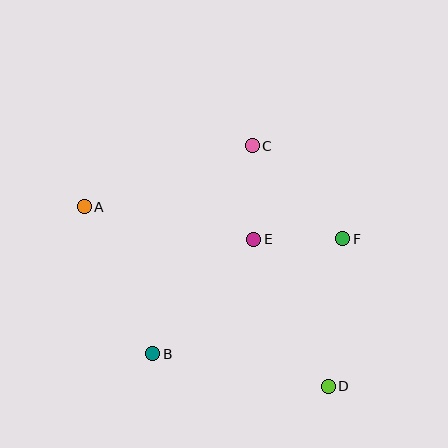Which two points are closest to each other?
Points E and F are closest to each other.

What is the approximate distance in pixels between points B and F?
The distance between B and F is approximately 222 pixels.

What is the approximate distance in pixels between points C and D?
The distance between C and D is approximately 252 pixels.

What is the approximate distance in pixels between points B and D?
The distance between B and D is approximately 178 pixels.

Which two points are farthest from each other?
Points A and D are farthest from each other.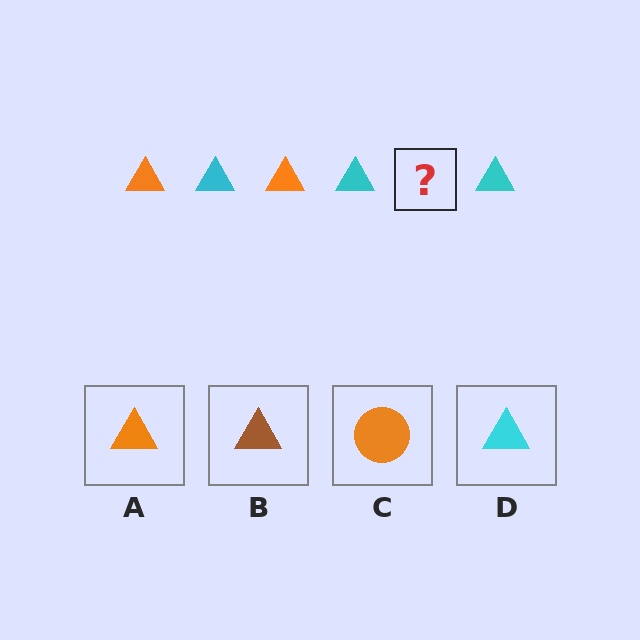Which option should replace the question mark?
Option A.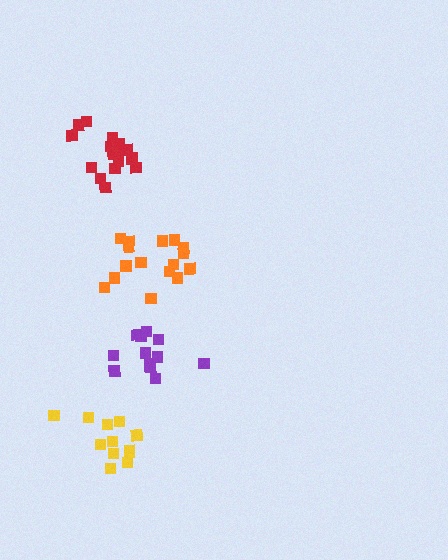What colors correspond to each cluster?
The clusters are colored: yellow, red, orange, purple.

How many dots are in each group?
Group 1: 12 dots, Group 2: 17 dots, Group 3: 16 dots, Group 4: 13 dots (58 total).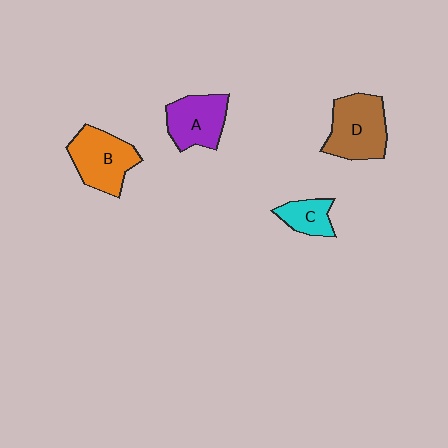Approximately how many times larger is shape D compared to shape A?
Approximately 1.2 times.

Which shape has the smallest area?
Shape C (cyan).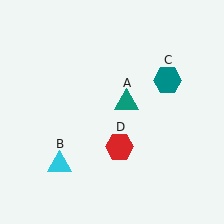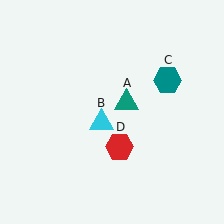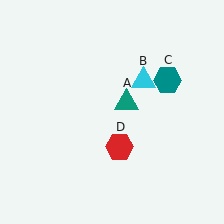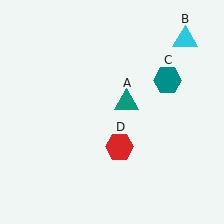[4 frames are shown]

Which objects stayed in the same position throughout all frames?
Teal triangle (object A) and teal hexagon (object C) and red hexagon (object D) remained stationary.